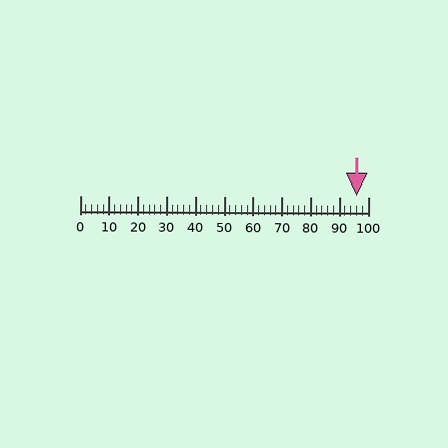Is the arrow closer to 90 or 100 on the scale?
The arrow is closer to 100.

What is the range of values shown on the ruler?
The ruler shows values from 0 to 100.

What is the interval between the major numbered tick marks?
The major tick marks are spaced 10 units apart.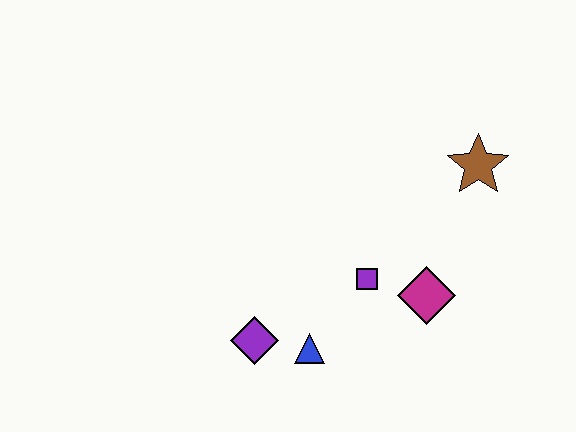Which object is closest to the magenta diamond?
The purple square is closest to the magenta diamond.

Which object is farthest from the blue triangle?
The brown star is farthest from the blue triangle.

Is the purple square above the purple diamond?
Yes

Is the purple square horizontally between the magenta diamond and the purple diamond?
Yes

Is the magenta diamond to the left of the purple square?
No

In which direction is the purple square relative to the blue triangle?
The purple square is above the blue triangle.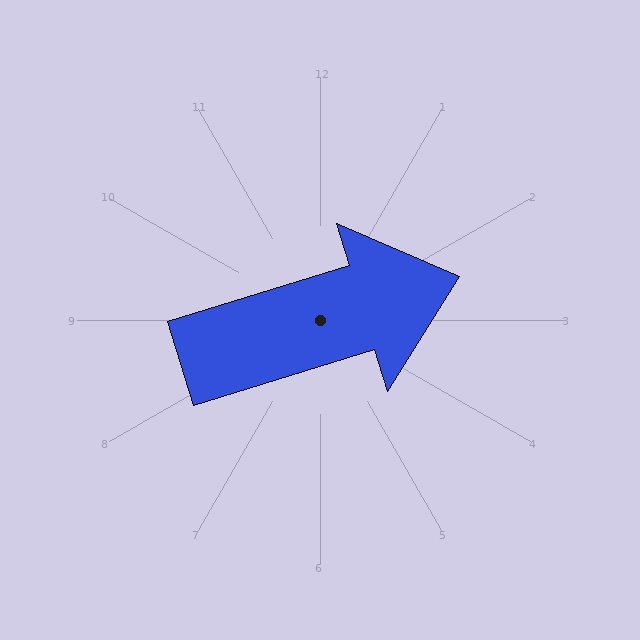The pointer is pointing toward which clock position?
Roughly 2 o'clock.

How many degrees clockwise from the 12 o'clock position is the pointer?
Approximately 73 degrees.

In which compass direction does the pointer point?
East.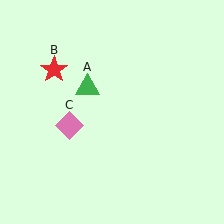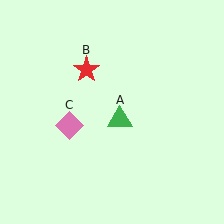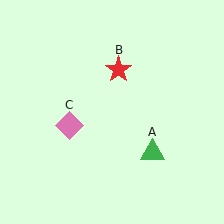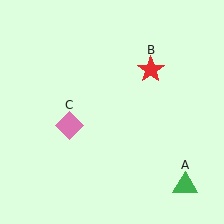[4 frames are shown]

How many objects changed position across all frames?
2 objects changed position: green triangle (object A), red star (object B).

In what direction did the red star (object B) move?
The red star (object B) moved right.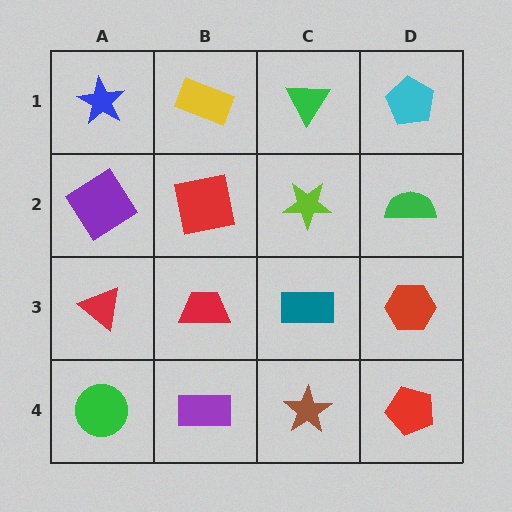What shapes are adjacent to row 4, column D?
A red hexagon (row 3, column D), a brown star (row 4, column C).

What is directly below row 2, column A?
A red triangle.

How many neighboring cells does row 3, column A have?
3.